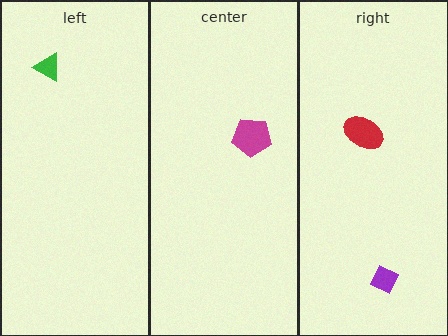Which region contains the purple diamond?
The right region.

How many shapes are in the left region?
1.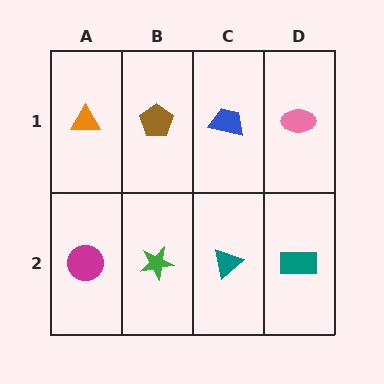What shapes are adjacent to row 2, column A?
An orange triangle (row 1, column A), a green star (row 2, column B).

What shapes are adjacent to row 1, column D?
A teal rectangle (row 2, column D), a blue trapezoid (row 1, column C).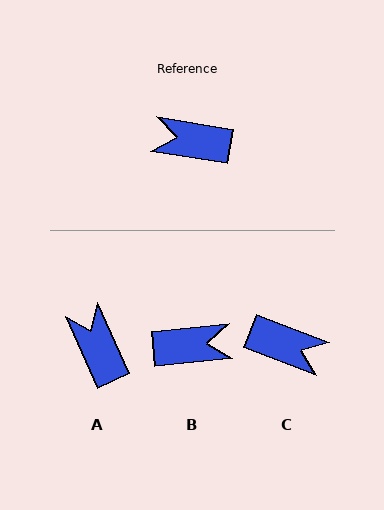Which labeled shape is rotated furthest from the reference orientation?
C, about 168 degrees away.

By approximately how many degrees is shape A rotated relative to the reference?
Approximately 56 degrees clockwise.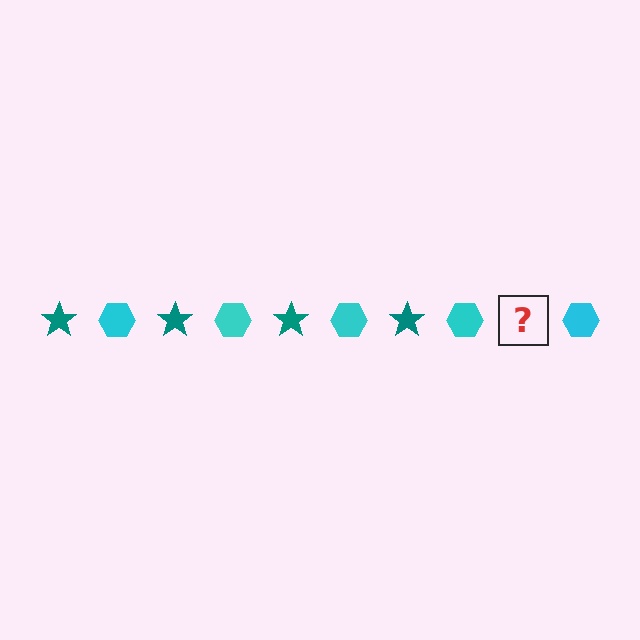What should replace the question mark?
The question mark should be replaced with a teal star.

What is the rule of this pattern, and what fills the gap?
The rule is that the pattern alternates between teal star and cyan hexagon. The gap should be filled with a teal star.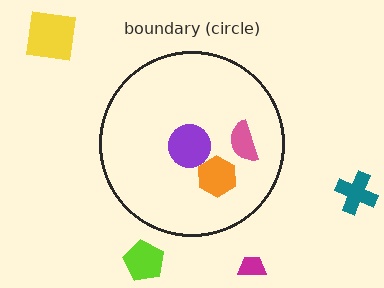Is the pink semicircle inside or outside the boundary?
Inside.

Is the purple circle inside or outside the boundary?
Inside.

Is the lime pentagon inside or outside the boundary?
Outside.